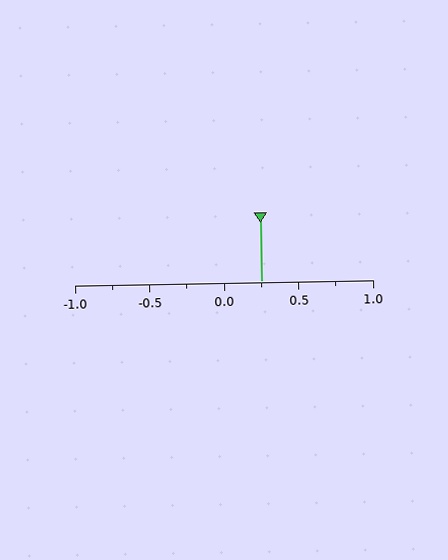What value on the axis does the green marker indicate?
The marker indicates approximately 0.25.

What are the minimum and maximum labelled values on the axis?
The axis runs from -1.0 to 1.0.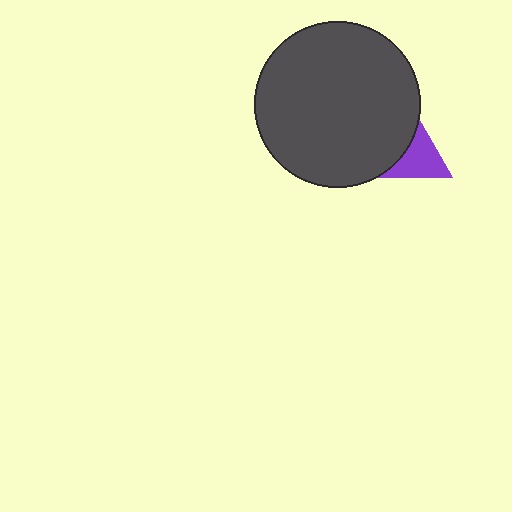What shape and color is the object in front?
The object in front is a dark gray circle.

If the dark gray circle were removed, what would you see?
You would see the complete purple triangle.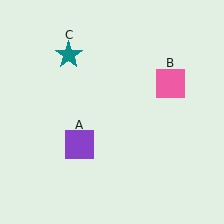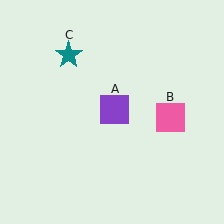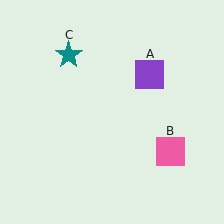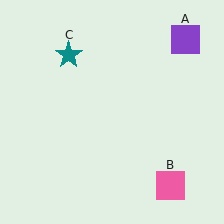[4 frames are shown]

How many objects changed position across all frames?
2 objects changed position: purple square (object A), pink square (object B).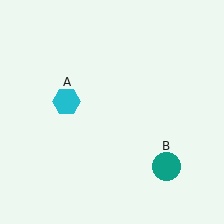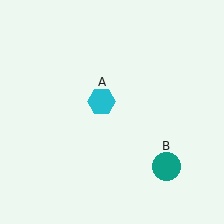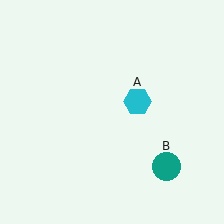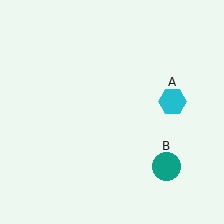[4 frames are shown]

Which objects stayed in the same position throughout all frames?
Teal circle (object B) remained stationary.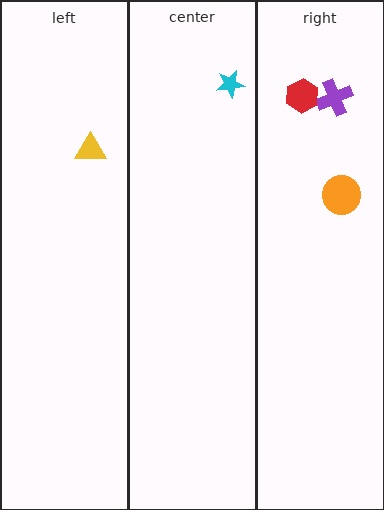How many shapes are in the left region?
1.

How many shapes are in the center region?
1.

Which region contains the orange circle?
The right region.